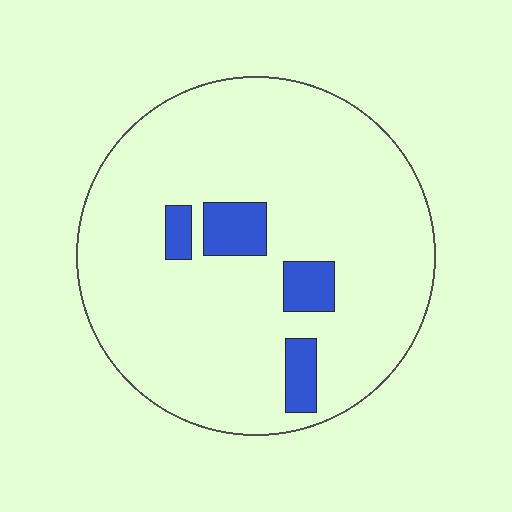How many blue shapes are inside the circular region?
4.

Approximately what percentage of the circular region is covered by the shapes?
Approximately 10%.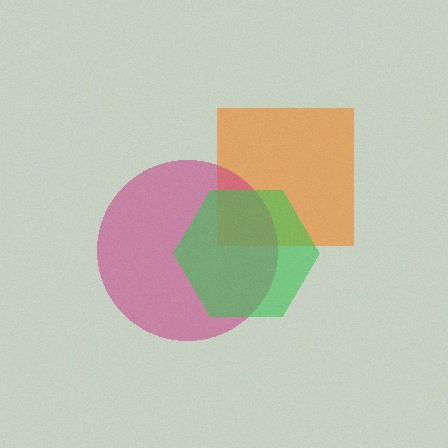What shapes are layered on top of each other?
The layered shapes are: an orange square, a magenta circle, a green hexagon.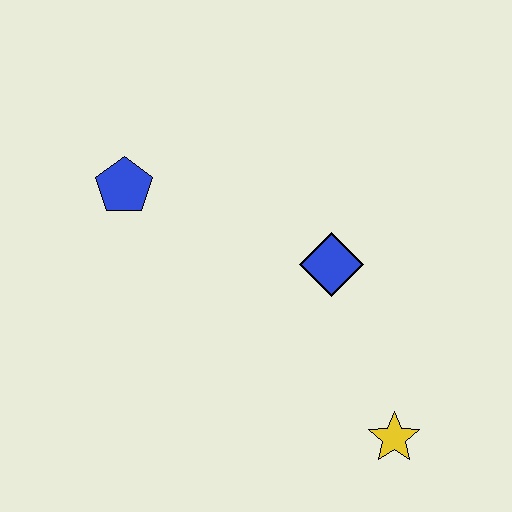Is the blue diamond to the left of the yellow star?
Yes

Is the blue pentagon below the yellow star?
No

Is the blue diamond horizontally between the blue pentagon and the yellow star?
Yes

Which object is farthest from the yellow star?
The blue pentagon is farthest from the yellow star.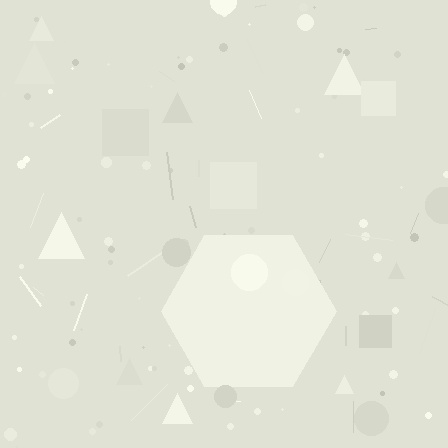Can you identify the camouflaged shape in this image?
The camouflaged shape is a hexagon.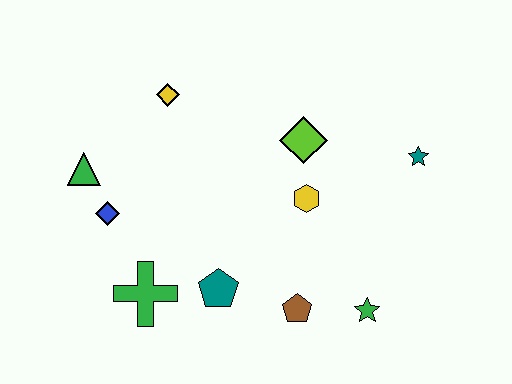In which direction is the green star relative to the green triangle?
The green star is to the right of the green triangle.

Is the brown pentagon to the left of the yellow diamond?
No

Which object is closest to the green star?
The brown pentagon is closest to the green star.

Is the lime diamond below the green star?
No